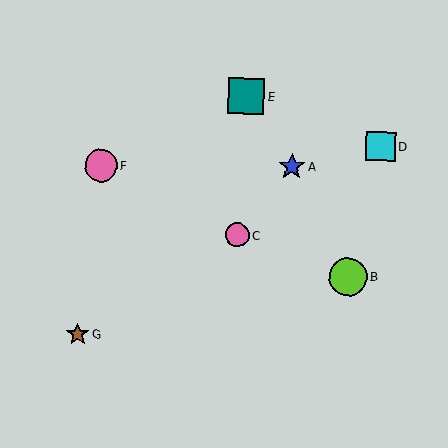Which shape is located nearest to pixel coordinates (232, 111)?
The teal square (labeled E) at (246, 96) is nearest to that location.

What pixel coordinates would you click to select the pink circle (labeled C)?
Click at (237, 235) to select the pink circle C.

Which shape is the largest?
The lime circle (labeled B) is the largest.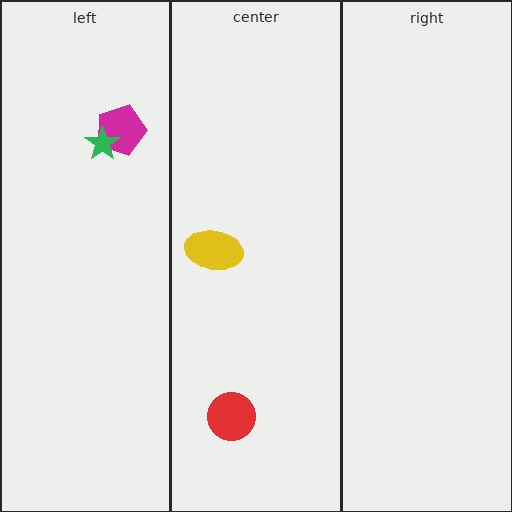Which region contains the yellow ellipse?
The center region.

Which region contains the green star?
The left region.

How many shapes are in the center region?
2.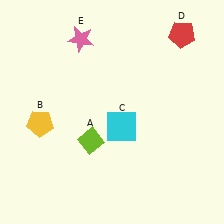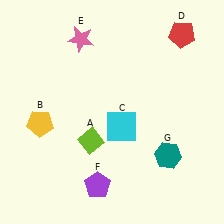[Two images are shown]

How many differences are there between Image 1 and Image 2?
There are 2 differences between the two images.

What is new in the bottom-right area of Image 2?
A teal hexagon (G) was added in the bottom-right area of Image 2.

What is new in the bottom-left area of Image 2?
A purple pentagon (F) was added in the bottom-left area of Image 2.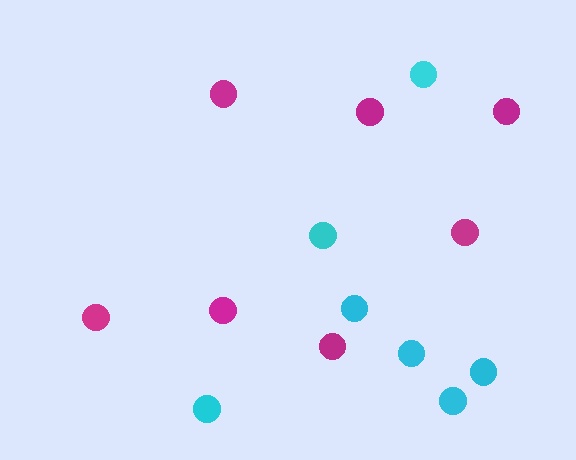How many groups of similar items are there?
There are 2 groups: one group of cyan circles (7) and one group of magenta circles (7).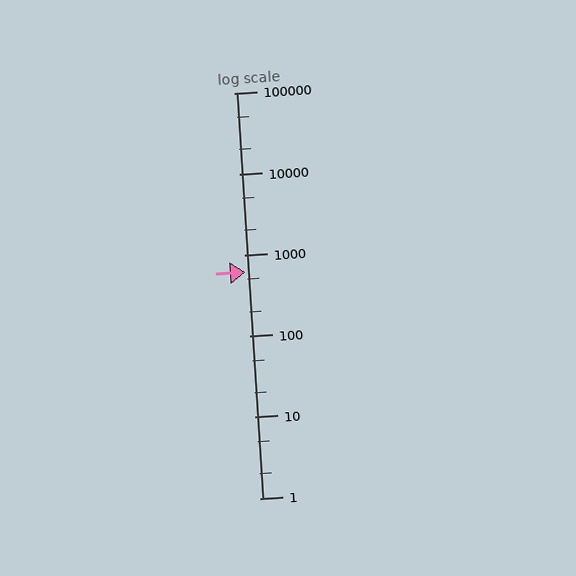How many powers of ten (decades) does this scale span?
The scale spans 5 decades, from 1 to 100000.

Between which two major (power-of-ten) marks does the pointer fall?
The pointer is between 100 and 1000.